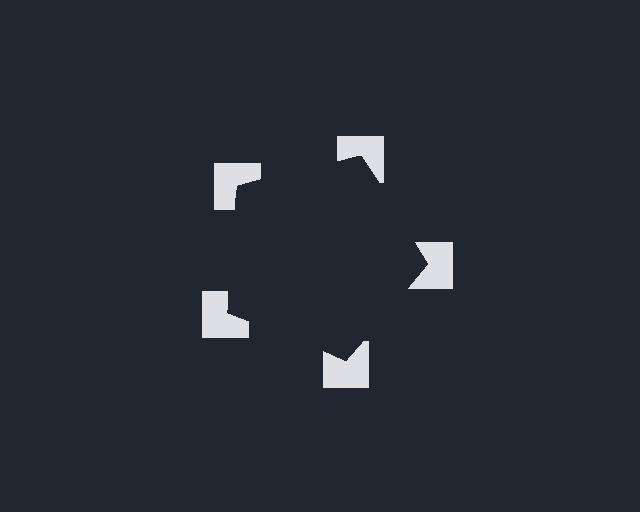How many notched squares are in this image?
There are 5 — one at each vertex of the illusory pentagon.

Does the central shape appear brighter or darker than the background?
It typically appears slightly darker than the background, even though no actual brightness change is drawn.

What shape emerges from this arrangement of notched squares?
An illusory pentagon — its edges are inferred from the aligned wedge cuts in the notched squares, not physically drawn.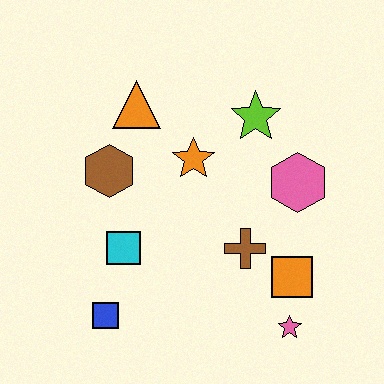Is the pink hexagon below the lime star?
Yes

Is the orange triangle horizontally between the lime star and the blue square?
Yes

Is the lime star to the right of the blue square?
Yes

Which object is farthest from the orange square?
The orange triangle is farthest from the orange square.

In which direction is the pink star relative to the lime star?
The pink star is below the lime star.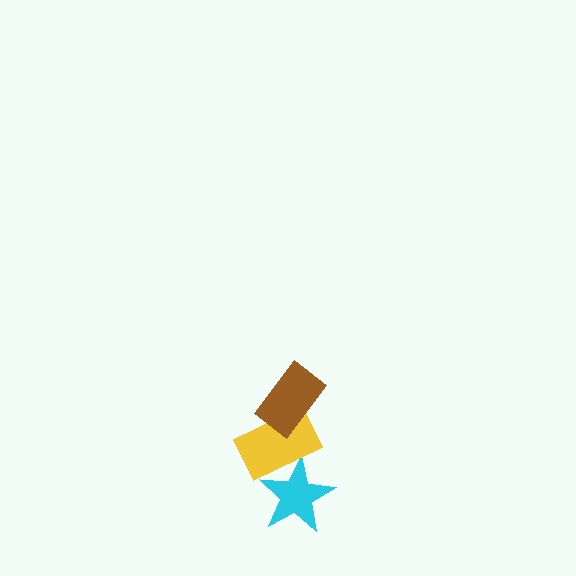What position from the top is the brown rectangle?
The brown rectangle is 1st from the top.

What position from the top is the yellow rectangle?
The yellow rectangle is 2nd from the top.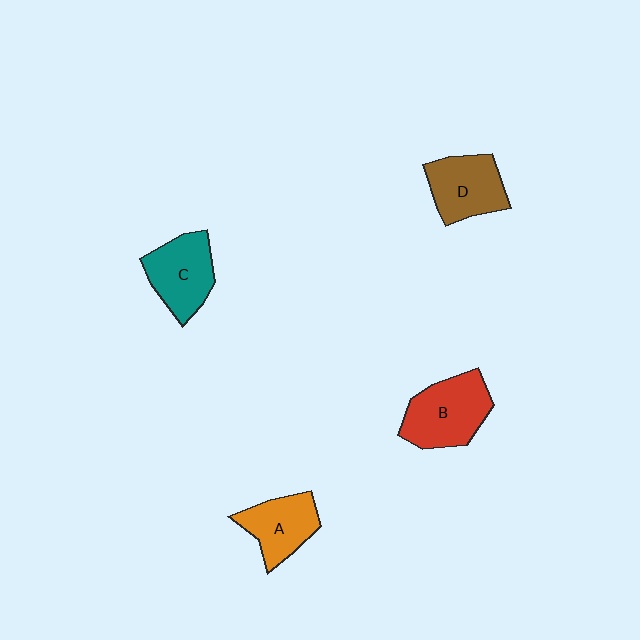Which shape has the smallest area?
Shape A (orange).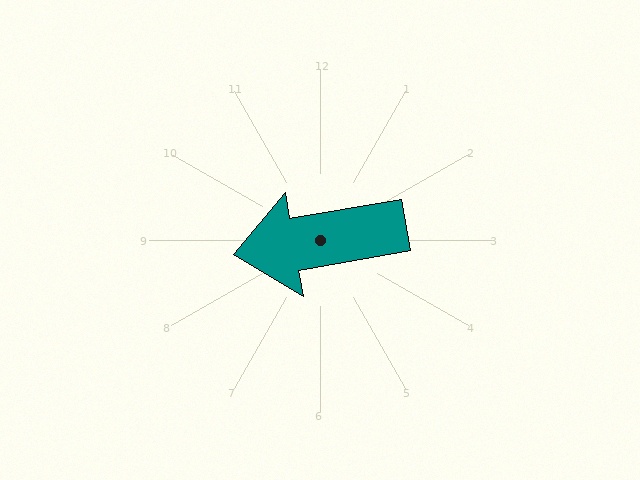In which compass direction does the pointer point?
West.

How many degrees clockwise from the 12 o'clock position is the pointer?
Approximately 260 degrees.